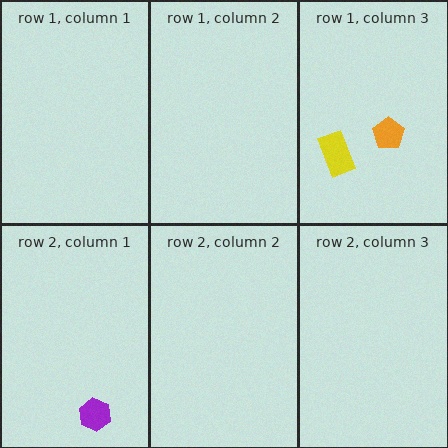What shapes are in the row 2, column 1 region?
The purple hexagon.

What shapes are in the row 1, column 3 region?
The yellow rectangle, the orange pentagon.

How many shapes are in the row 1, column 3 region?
2.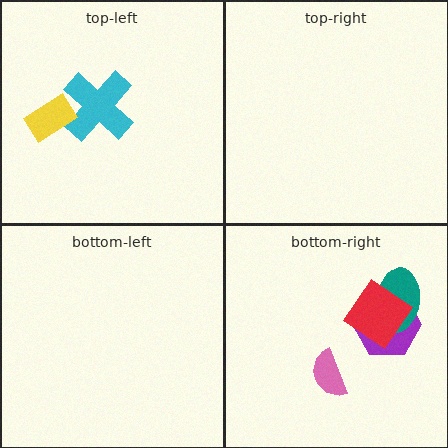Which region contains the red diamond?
The bottom-right region.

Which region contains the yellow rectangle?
The top-left region.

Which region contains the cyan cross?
The top-left region.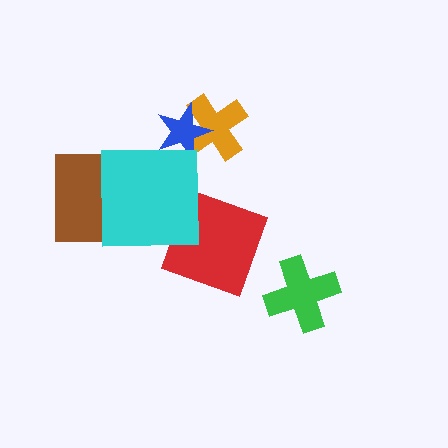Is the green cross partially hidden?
No, no other shape covers it.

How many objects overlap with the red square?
1 object overlaps with the red square.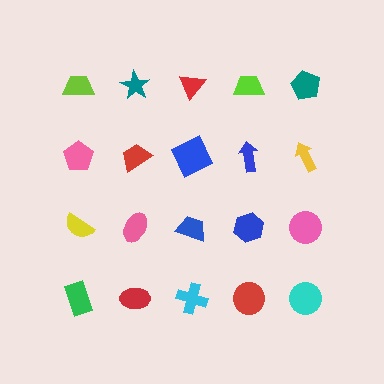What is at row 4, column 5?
A cyan circle.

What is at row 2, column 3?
A blue square.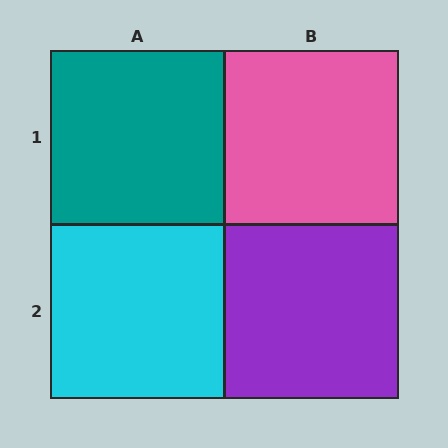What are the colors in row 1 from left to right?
Teal, pink.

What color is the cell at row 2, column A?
Cyan.